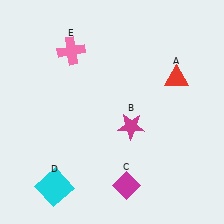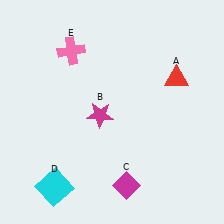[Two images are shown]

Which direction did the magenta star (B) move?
The magenta star (B) moved left.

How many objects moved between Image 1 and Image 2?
1 object moved between the two images.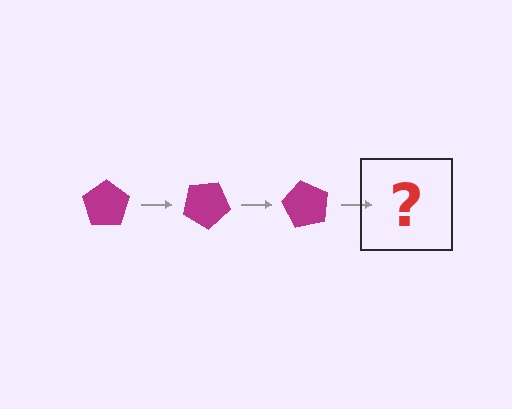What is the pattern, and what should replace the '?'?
The pattern is that the pentagon rotates 30 degrees each step. The '?' should be a magenta pentagon rotated 90 degrees.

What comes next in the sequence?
The next element should be a magenta pentagon rotated 90 degrees.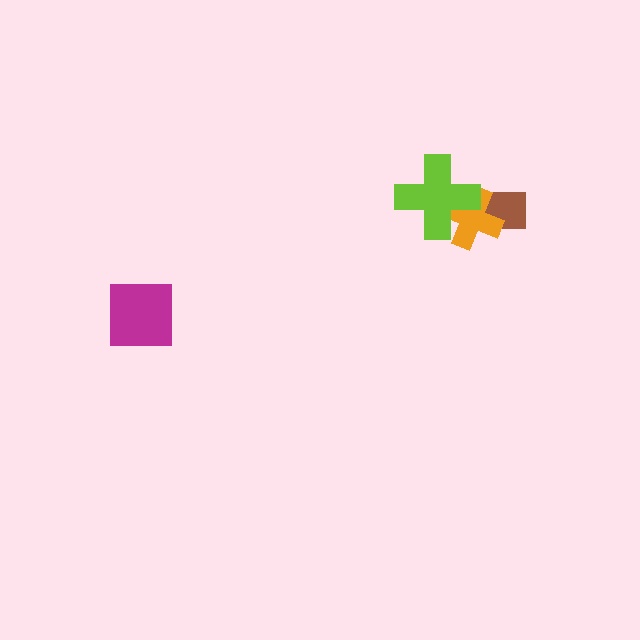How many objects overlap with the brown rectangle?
2 objects overlap with the brown rectangle.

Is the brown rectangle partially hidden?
Yes, it is partially covered by another shape.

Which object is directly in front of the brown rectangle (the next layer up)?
The orange cross is directly in front of the brown rectangle.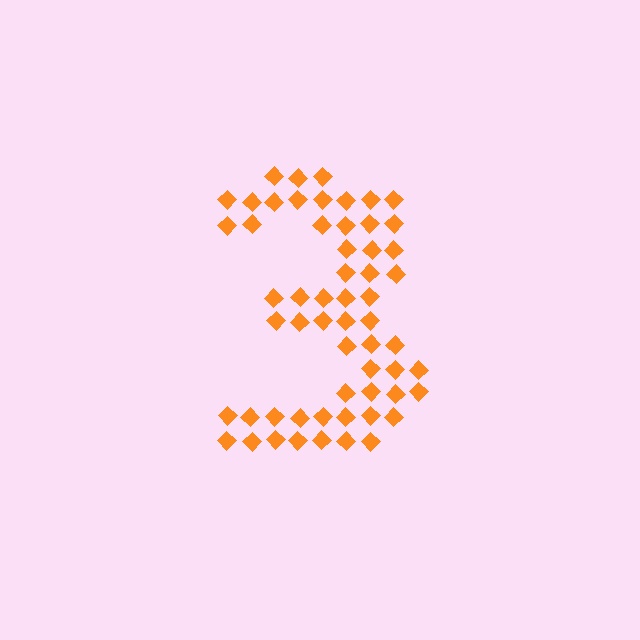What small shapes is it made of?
It is made of small diamonds.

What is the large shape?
The large shape is the digit 3.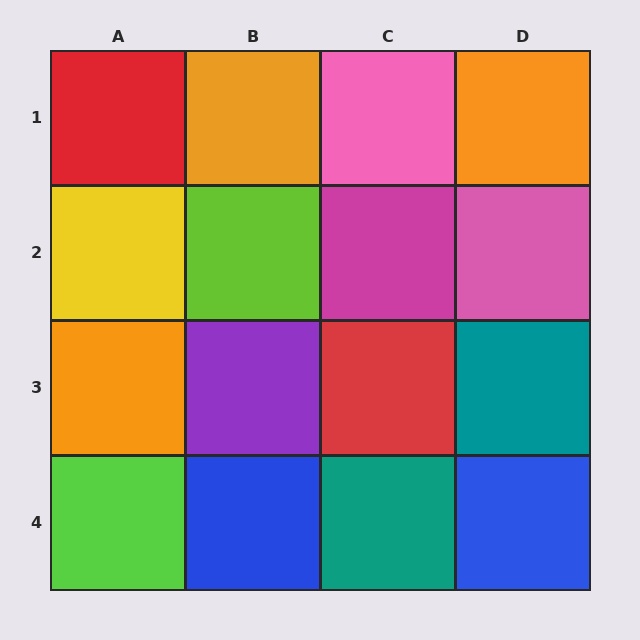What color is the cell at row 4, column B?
Blue.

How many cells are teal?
2 cells are teal.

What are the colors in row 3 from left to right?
Orange, purple, red, teal.